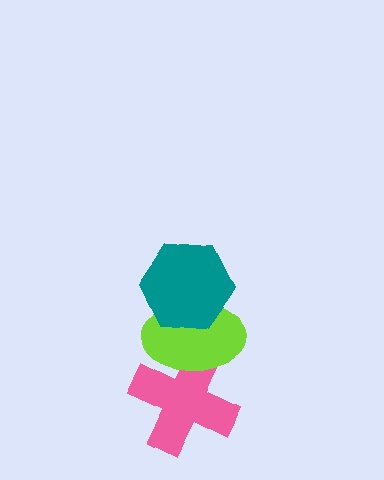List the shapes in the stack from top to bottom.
From top to bottom: the teal hexagon, the lime ellipse, the pink cross.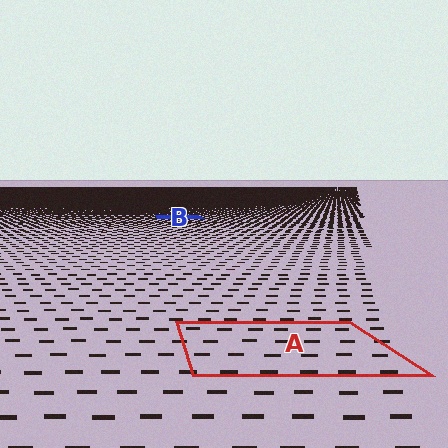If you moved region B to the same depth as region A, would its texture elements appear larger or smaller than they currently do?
They would appear larger. At a closer depth, the same texture elements are projected at a bigger on-screen size.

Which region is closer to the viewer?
Region A is closer. The texture elements there are larger and more spread out.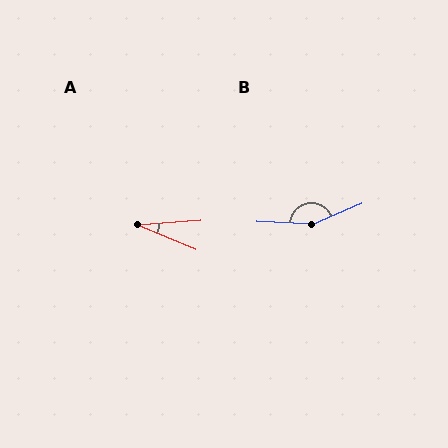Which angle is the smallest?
A, at approximately 27 degrees.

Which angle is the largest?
B, at approximately 154 degrees.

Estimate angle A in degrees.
Approximately 27 degrees.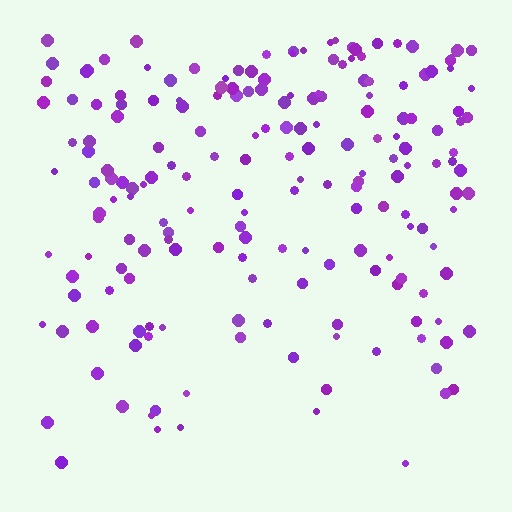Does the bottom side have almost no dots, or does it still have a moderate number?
Still a moderate number, just noticeably fewer than the top.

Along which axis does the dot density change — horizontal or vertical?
Vertical.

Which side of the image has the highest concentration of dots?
The top.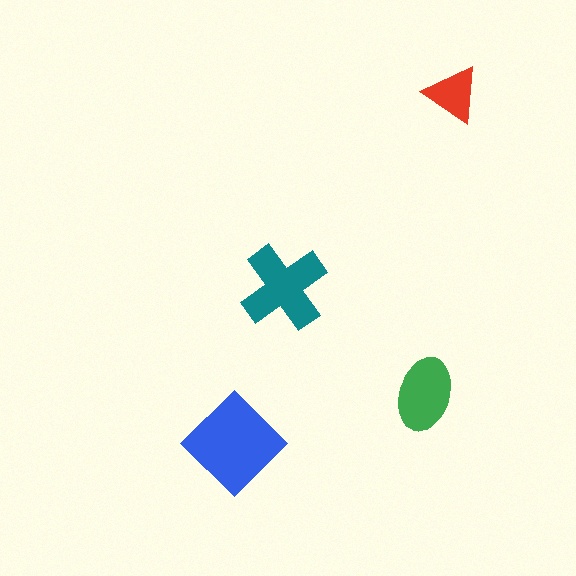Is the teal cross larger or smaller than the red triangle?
Larger.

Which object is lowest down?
The blue diamond is bottommost.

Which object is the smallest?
The red triangle.